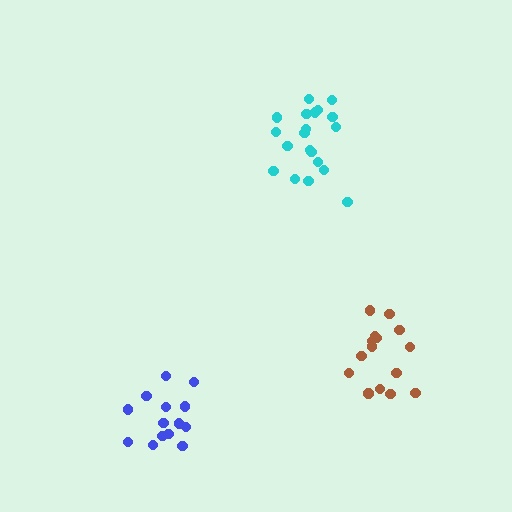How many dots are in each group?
Group 1: 15 dots, Group 2: 20 dots, Group 3: 14 dots (49 total).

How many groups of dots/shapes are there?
There are 3 groups.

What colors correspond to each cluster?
The clusters are colored: brown, cyan, blue.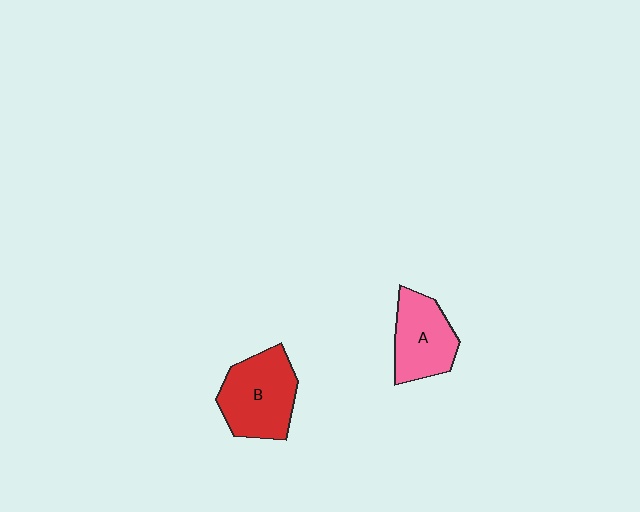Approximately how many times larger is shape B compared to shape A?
Approximately 1.2 times.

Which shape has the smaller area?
Shape A (pink).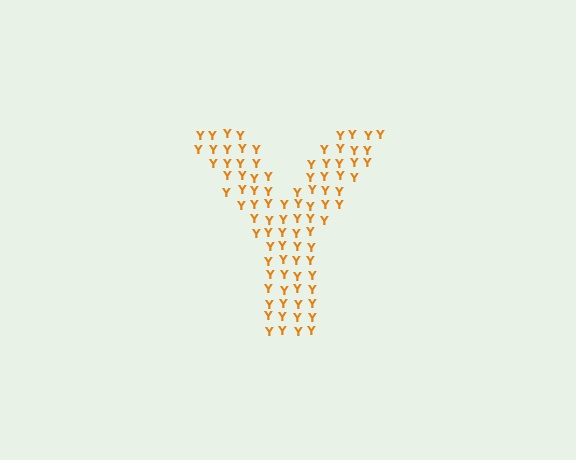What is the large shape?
The large shape is the letter Y.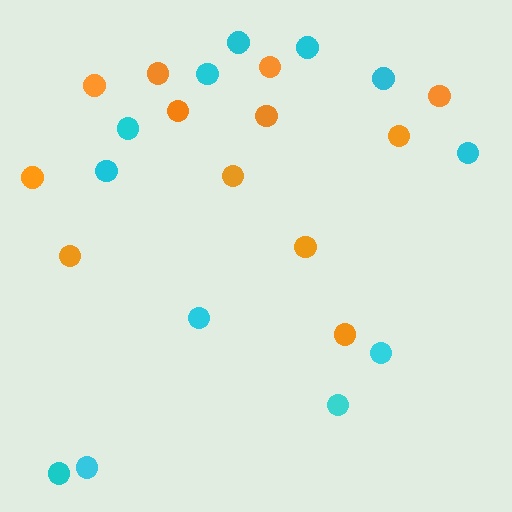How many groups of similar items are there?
There are 2 groups: one group of cyan circles (12) and one group of orange circles (12).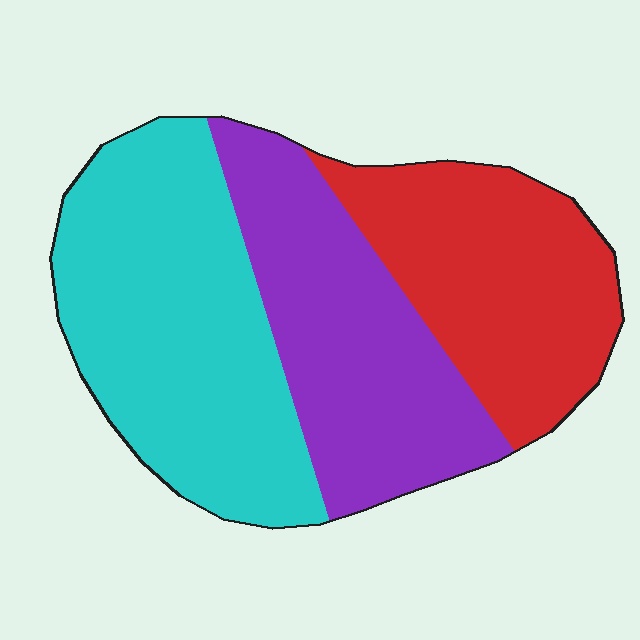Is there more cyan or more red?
Cyan.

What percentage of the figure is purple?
Purple takes up between a sixth and a third of the figure.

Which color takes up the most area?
Cyan, at roughly 40%.